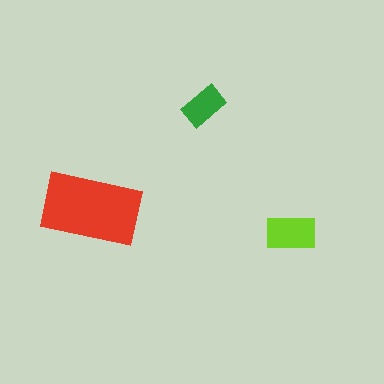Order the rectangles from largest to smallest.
the red one, the lime one, the green one.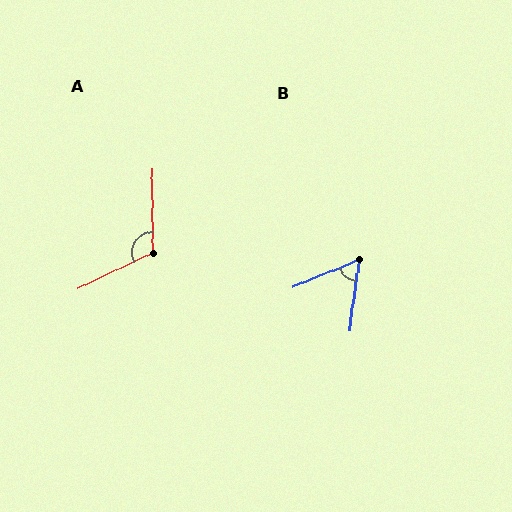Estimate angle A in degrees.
Approximately 115 degrees.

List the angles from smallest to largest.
B (59°), A (115°).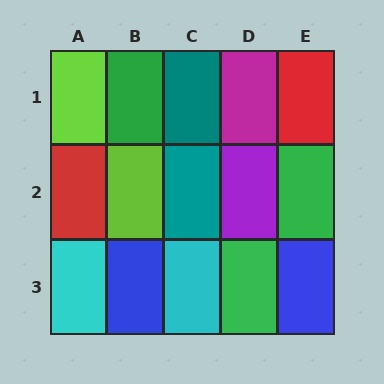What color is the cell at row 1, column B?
Green.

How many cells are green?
3 cells are green.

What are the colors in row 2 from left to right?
Red, lime, teal, purple, green.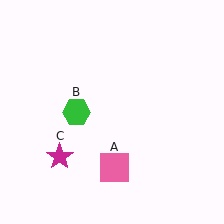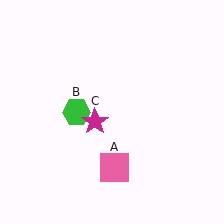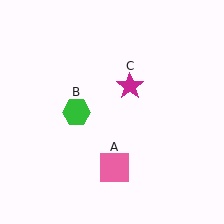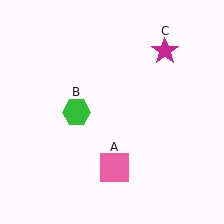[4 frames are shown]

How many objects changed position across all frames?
1 object changed position: magenta star (object C).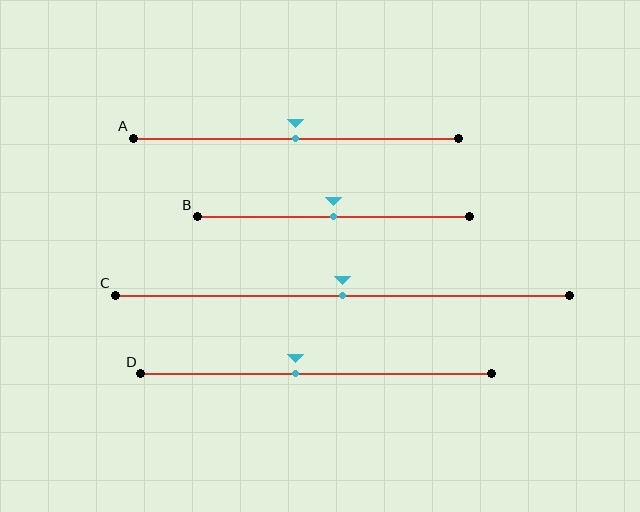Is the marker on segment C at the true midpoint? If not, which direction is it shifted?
Yes, the marker on segment C is at the true midpoint.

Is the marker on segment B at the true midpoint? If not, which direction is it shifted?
Yes, the marker on segment B is at the true midpoint.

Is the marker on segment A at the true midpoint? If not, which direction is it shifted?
Yes, the marker on segment A is at the true midpoint.